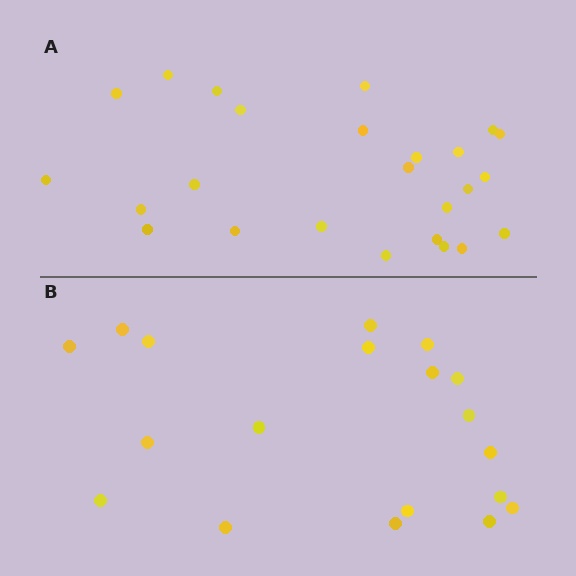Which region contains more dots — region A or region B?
Region A (the top region) has more dots.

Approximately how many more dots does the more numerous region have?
Region A has about 6 more dots than region B.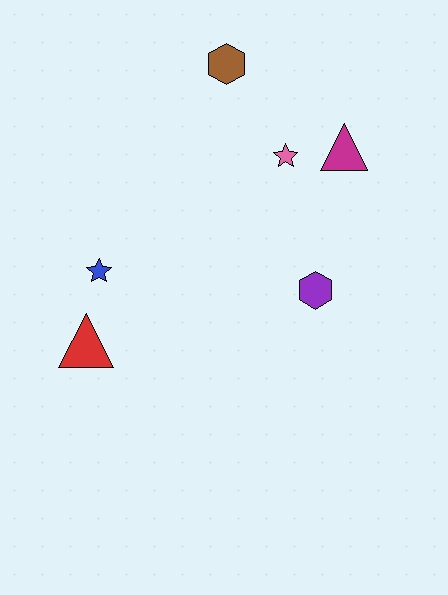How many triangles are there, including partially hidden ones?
There are 2 triangles.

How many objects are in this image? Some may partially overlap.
There are 6 objects.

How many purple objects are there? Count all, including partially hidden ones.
There is 1 purple object.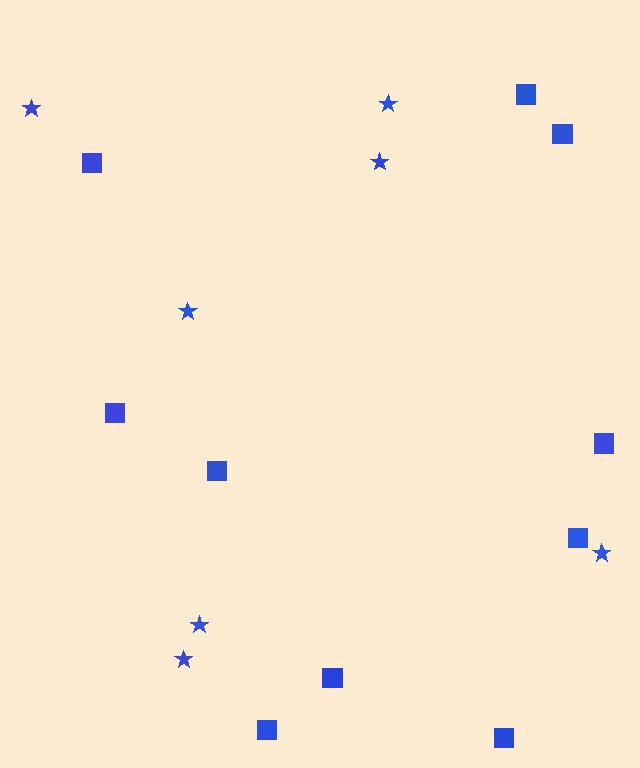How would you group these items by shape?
There are 2 groups: one group of stars (7) and one group of squares (10).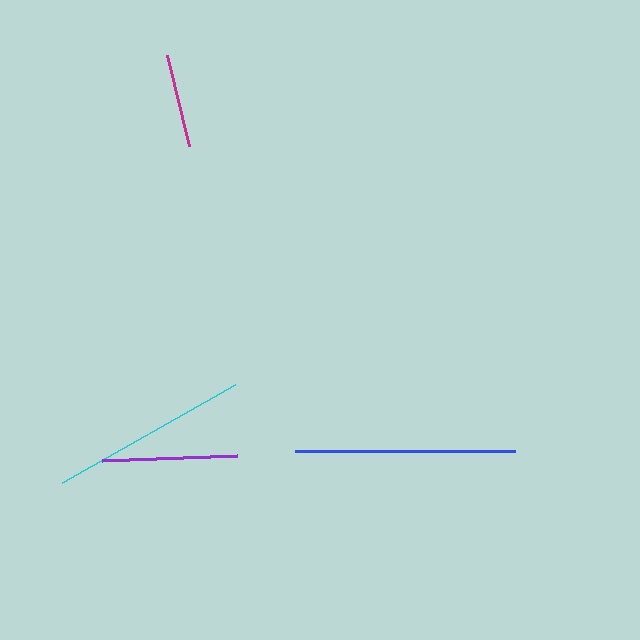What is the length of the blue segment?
The blue segment is approximately 220 pixels long.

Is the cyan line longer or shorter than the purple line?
The cyan line is longer than the purple line.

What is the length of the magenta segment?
The magenta segment is approximately 93 pixels long.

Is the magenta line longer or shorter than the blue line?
The blue line is longer than the magenta line.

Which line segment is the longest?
The blue line is the longest at approximately 220 pixels.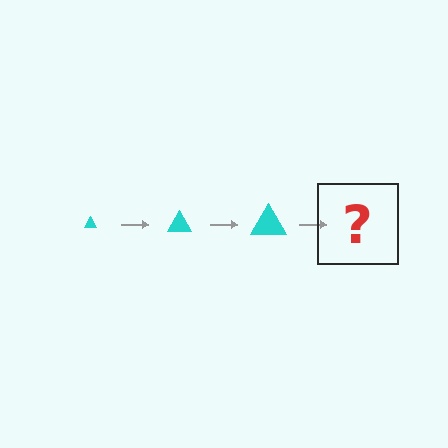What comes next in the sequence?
The next element should be a cyan triangle, larger than the previous one.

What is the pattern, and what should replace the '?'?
The pattern is that the triangle gets progressively larger each step. The '?' should be a cyan triangle, larger than the previous one.